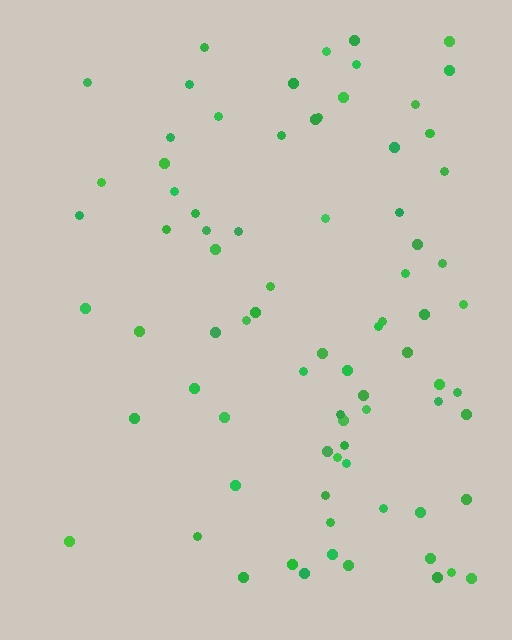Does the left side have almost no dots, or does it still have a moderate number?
Still a moderate number, just noticeably fewer than the right.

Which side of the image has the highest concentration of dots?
The right.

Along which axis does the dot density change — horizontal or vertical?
Horizontal.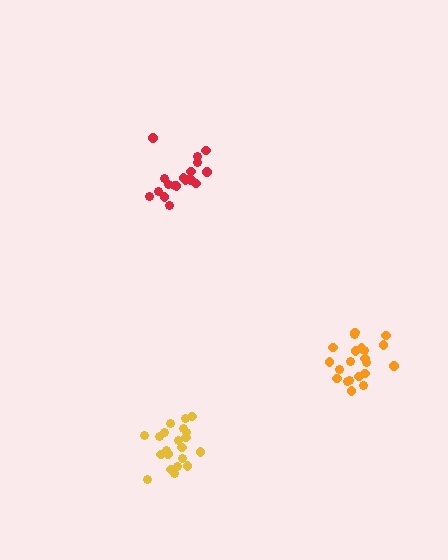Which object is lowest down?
The yellow cluster is bottommost.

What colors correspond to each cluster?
The clusters are colored: red, yellow, orange.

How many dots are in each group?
Group 1: 19 dots, Group 2: 21 dots, Group 3: 21 dots (61 total).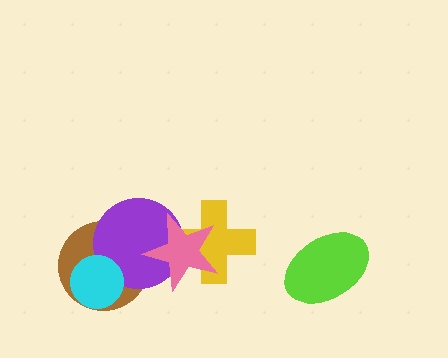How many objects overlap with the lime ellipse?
0 objects overlap with the lime ellipse.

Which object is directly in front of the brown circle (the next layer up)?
The purple circle is directly in front of the brown circle.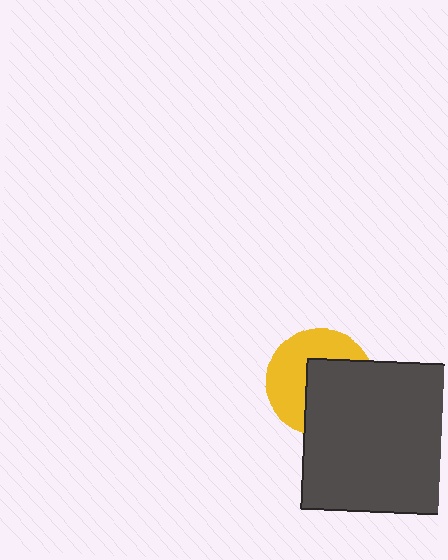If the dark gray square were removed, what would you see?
You would see the complete yellow circle.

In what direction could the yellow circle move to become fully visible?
The yellow circle could move toward the upper-left. That would shift it out from behind the dark gray square entirely.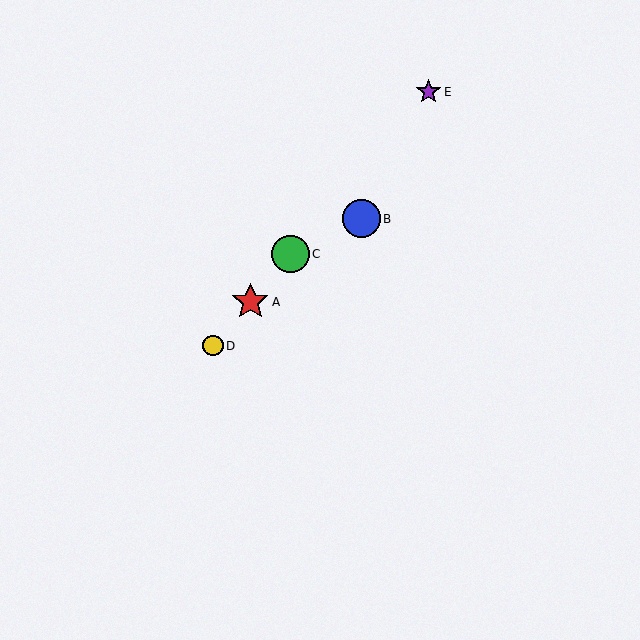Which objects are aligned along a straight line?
Objects A, C, D, E are aligned along a straight line.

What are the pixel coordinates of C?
Object C is at (291, 254).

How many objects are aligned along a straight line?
4 objects (A, C, D, E) are aligned along a straight line.